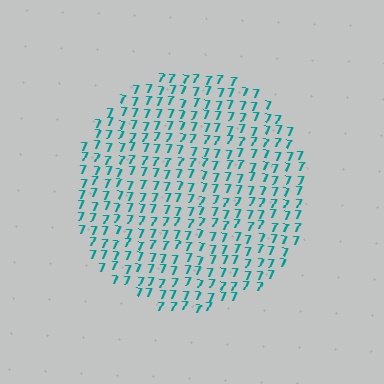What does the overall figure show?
The overall figure shows a circle.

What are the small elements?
The small elements are digit 7's.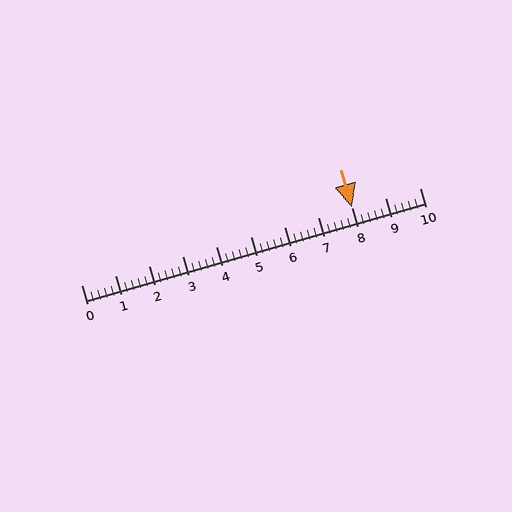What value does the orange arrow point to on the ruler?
The orange arrow points to approximately 8.0.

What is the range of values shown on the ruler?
The ruler shows values from 0 to 10.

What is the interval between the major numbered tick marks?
The major tick marks are spaced 1 units apart.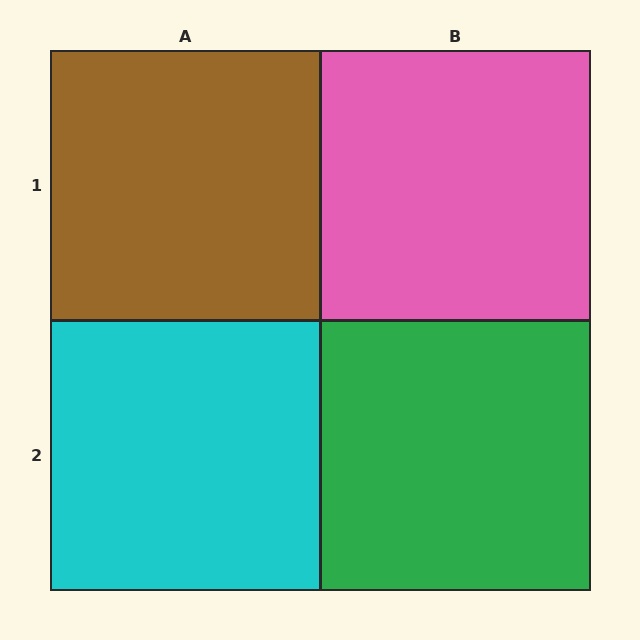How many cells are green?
1 cell is green.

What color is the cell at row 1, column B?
Pink.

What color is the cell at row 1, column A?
Brown.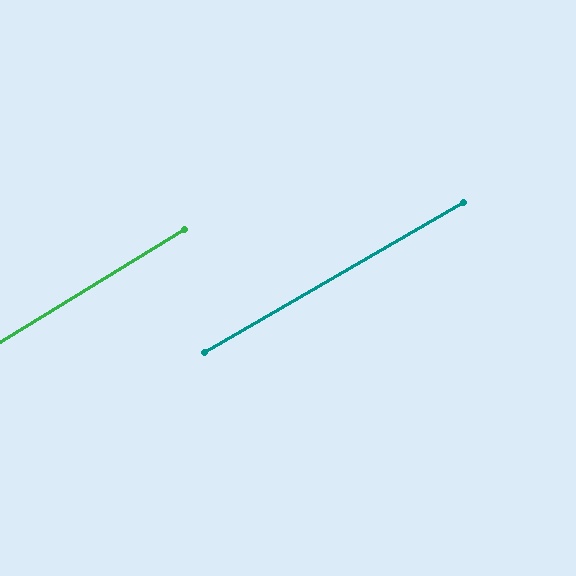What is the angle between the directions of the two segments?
Approximately 1 degree.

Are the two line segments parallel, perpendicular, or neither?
Parallel — their directions differ by only 1.2°.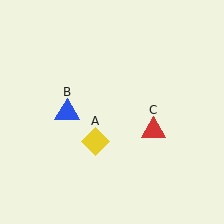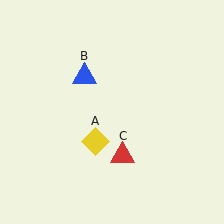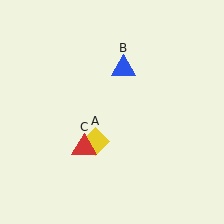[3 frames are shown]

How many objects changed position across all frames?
2 objects changed position: blue triangle (object B), red triangle (object C).